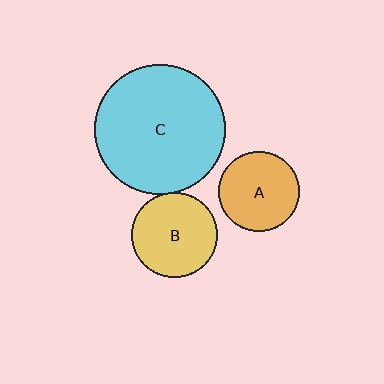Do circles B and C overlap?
Yes.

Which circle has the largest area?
Circle C (cyan).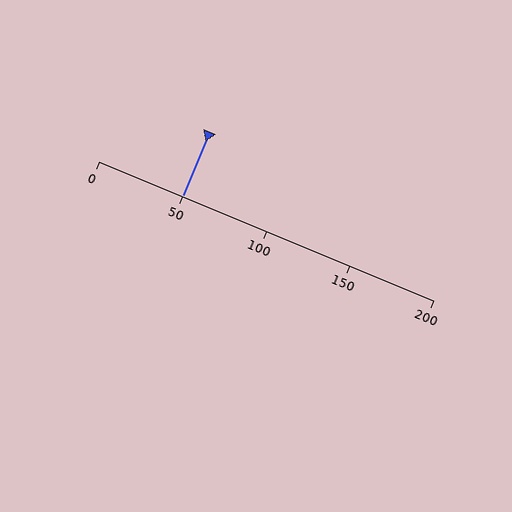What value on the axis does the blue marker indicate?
The marker indicates approximately 50.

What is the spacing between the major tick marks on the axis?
The major ticks are spaced 50 apart.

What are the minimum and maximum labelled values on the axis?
The axis runs from 0 to 200.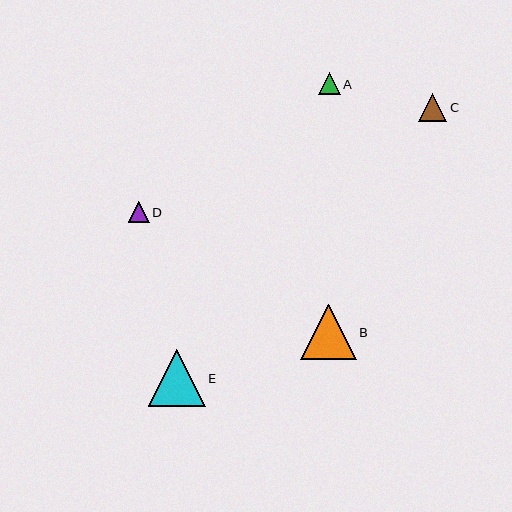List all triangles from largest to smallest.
From largest to smallest: E, B, C, A, D.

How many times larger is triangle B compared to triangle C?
Triangle B is approximately 2.0 times the size of triangle C.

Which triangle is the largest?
Triangle E is the largest with a size of approximately 57 pixels.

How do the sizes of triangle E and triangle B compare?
Triangle E and triangle B are approximately the same size.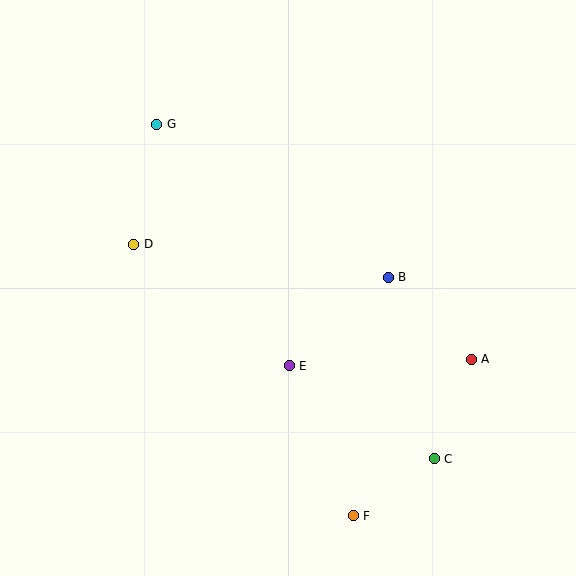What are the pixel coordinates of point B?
Point B is at (388, 277).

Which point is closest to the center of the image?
Point E at (289, 366) is closest to the center.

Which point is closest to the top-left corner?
Point G is closest to the top-left corner.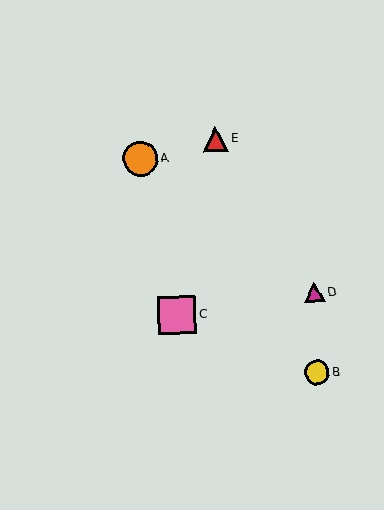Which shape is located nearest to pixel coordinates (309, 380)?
The yellow circle (labeled B) at (317, 373) is nearest to that location.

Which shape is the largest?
The pink square (labeled C) is the largest.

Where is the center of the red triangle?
The center of the red triangle is at (216, 139).